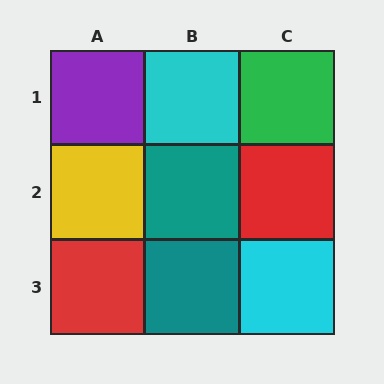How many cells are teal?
2 cells are teal.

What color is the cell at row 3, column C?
Cyan.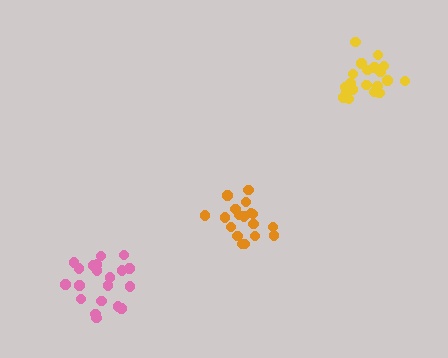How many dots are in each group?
Group 1: 20 dots, Group 2: 18 dots, Group 3: 20 dots (58 total).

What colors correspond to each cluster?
The clusters are colored: pink, orange, yellow.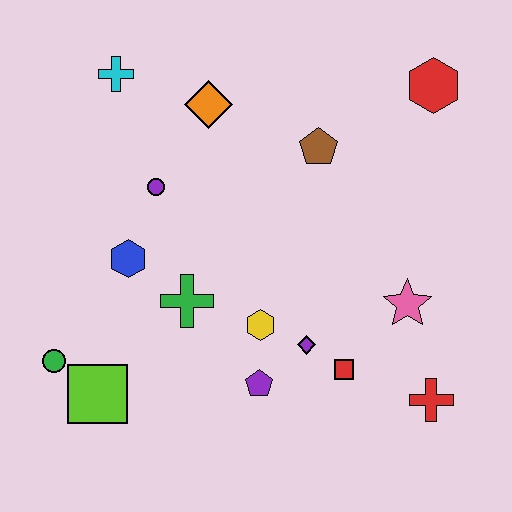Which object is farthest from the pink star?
The cyan cross is farthest from the pink star.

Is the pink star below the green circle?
No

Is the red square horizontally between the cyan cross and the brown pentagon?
No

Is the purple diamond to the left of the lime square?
No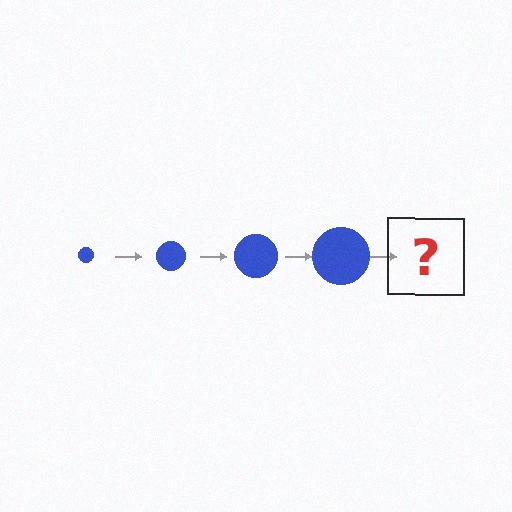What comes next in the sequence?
The next element should be a blue circle, larger than the previous one.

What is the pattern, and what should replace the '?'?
The pattern is that the circle gets progressively larger each step. The '?' should be a blue circle, larger than the previous one.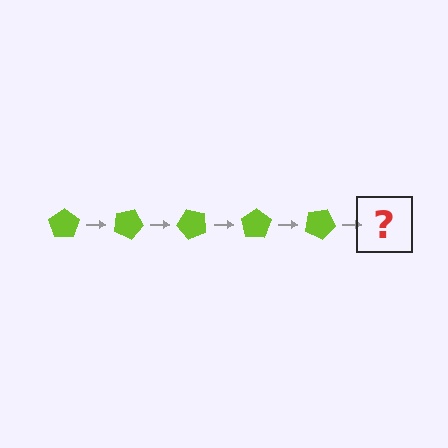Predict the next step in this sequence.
The next step is a lime pentagon rotated 125 degrees.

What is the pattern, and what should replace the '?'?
The pattern is that the pentagon rotates 25 degrees each step. The '?' should be a lime pentagon rotated 125 degrees.